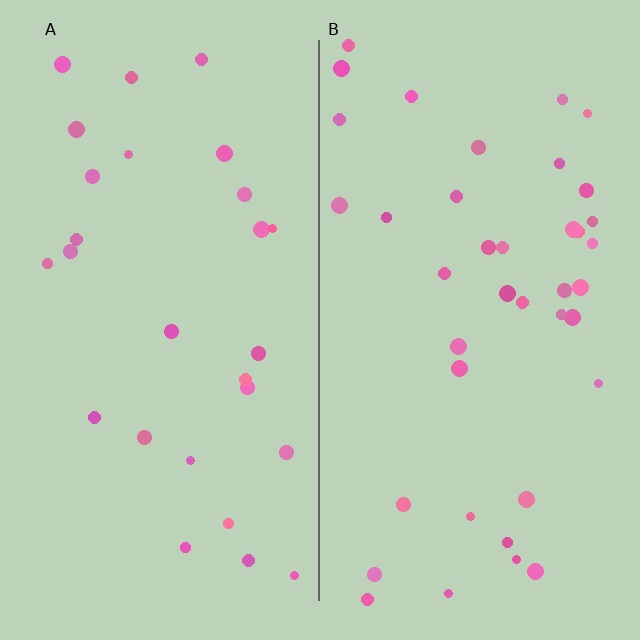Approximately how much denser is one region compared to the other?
Approximately 1.5× — region B over region A.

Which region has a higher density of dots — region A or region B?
B (the right).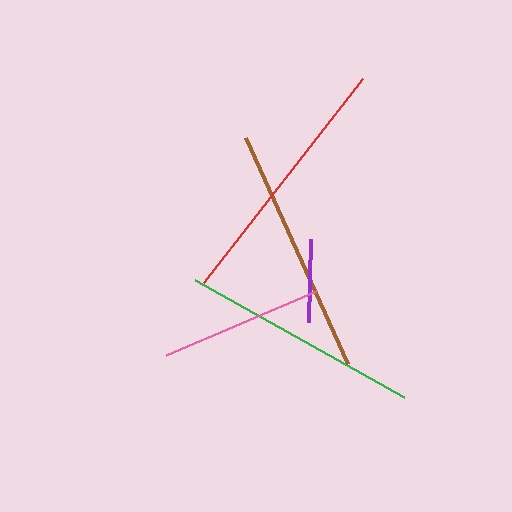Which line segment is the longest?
The red line is the longest at approximately 259 pixels.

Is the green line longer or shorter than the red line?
The red line is longer than the green line.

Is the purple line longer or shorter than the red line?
The red line is longer than the purple line.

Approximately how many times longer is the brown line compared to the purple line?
The brown line is approximately 3.0 times the length of the purple line.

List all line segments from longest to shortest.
From longest to shortest: red, brown, green, pink, purple.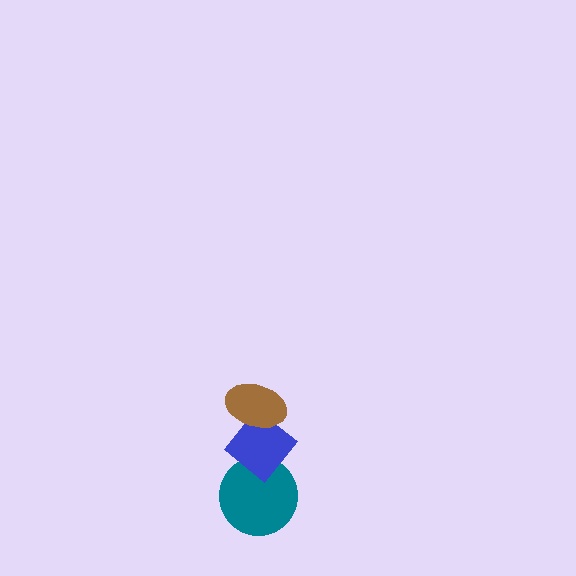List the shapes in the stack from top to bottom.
From top to bottom: the brown ellipse, the blue diamond, the teal circle.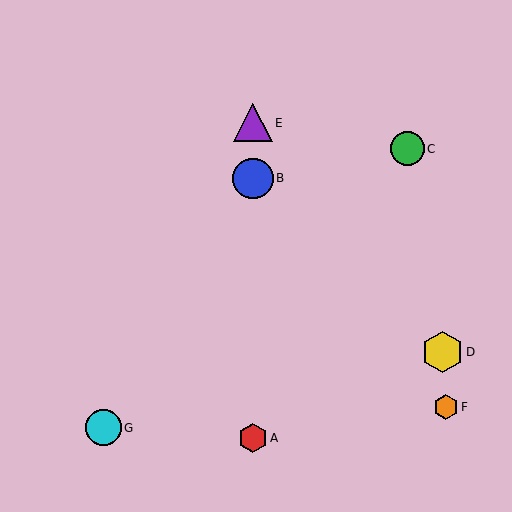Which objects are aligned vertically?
Objects A, B, E are aligned vertically.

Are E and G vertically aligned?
No, E is at x≈253 and G is at x≈103.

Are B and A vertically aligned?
Yes, both are at x≈253.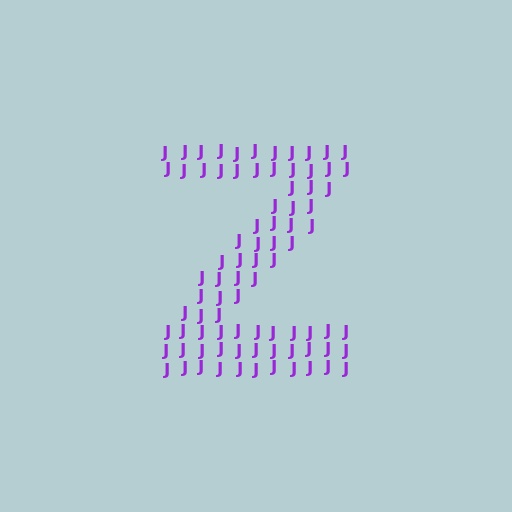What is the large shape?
The large shape is the letter Z.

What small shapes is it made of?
It is made of small letter J's.